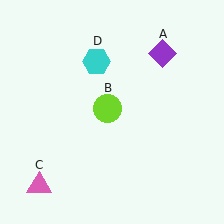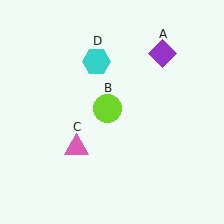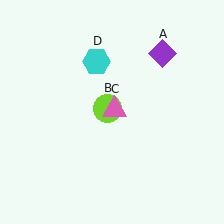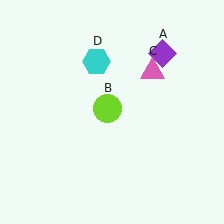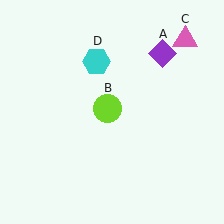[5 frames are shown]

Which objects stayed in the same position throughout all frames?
Purple diamond (object A) and lime circle (object B) and cyan hexagon (object D) remained stationary.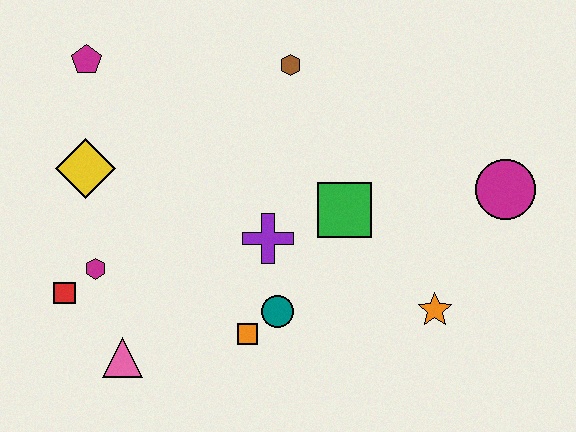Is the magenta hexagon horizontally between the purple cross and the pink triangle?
No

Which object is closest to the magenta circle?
The orange star is closest to the magenta circle.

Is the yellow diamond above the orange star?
Yes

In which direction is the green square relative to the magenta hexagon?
The green square is to the right of the magenta hexagon.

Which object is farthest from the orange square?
The magenta pentagon is farthest from the orange square.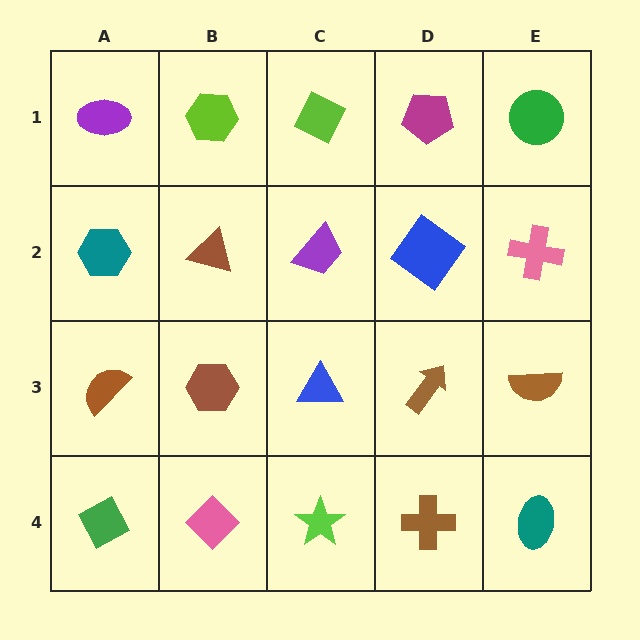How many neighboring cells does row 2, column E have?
3.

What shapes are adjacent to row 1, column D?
A blue diamond (row 2, column D), a lime diamond (row 1, column C), a green circle (row 1, column E).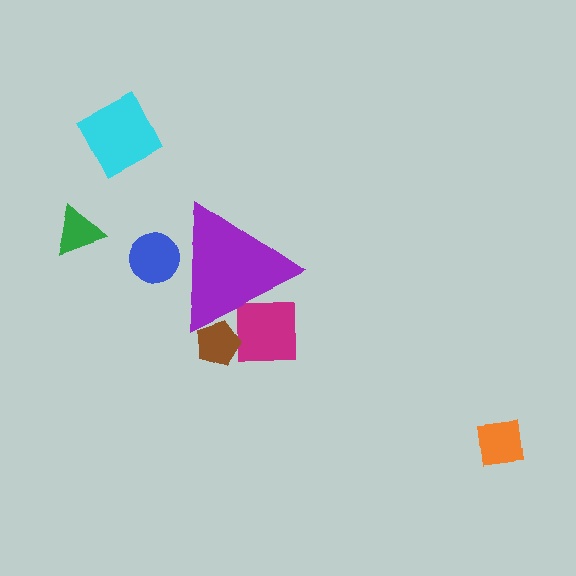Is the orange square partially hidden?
No, the orange square is fully visible.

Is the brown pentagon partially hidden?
Yes, the brown pentagon is partially hidden behind the purple triangle.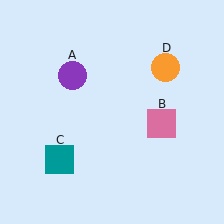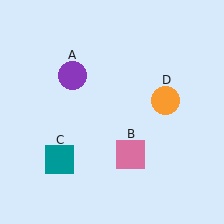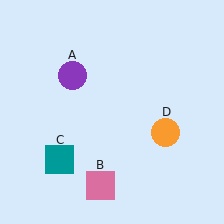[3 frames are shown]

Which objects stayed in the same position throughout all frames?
Purple circle (object A) and teal square (object C) remained stationary.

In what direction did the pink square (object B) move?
The pink square (object B) moved down and to the left.